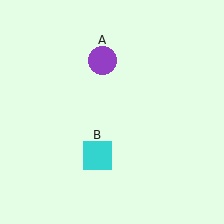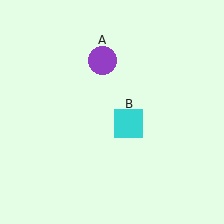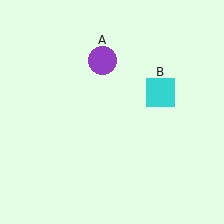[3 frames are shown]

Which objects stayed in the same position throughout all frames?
Purple circle (object A) remained stationary.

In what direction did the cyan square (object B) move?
The cyan square (object B) moved up and to the right.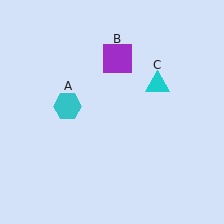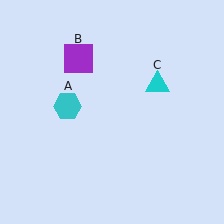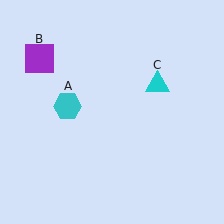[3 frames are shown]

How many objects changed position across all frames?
1 object changed position: purple square (object B).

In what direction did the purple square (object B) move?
The purple square (object B) moved left.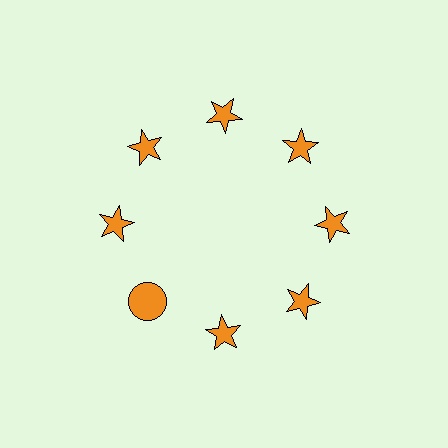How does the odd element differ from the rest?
It has a different shape: circle instead of star.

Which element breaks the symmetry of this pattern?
The orange circle at roughly the 8 o'clock position breaks the symmetry. All other shapes are orange stars.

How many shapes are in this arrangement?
There are 8 shapes arranged in a ring pattern.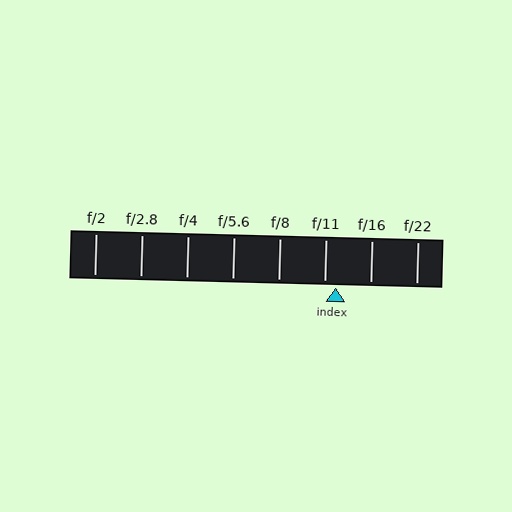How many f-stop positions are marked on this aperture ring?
There are 8 f-stop positions marked.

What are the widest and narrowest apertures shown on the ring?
The widest aperture shown is f/2 and the narrowest is f/22.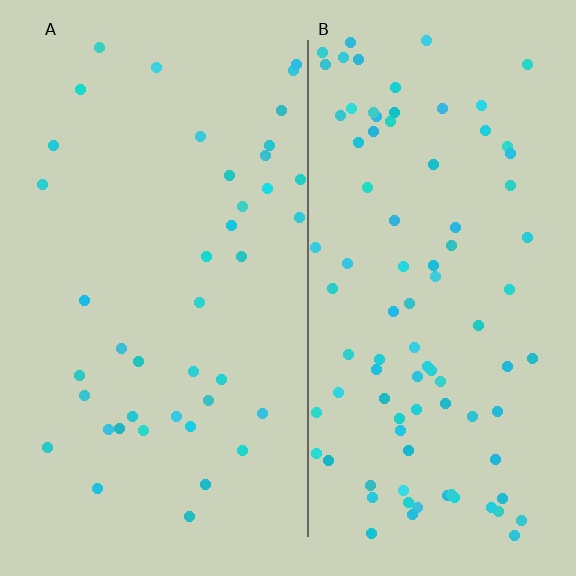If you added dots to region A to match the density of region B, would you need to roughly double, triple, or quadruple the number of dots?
Approximately double.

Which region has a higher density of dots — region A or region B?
B (the right).